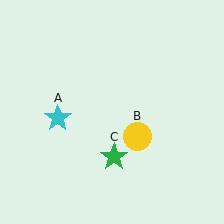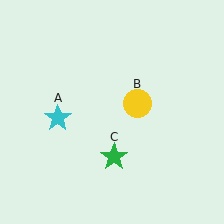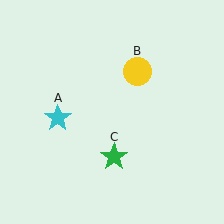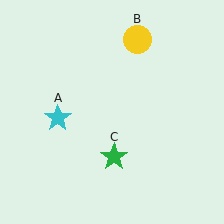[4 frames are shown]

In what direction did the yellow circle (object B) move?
The yellow circle (object B) moved up.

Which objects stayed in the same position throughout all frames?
Cyan star (object A) and green star (object C) remained stationary.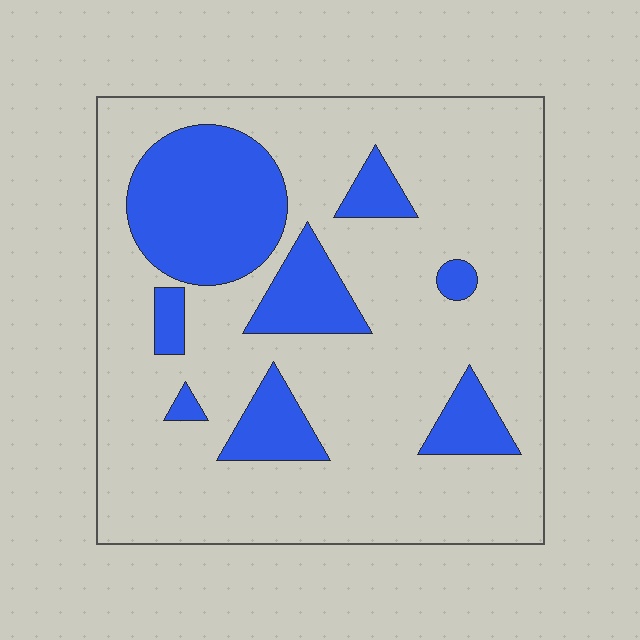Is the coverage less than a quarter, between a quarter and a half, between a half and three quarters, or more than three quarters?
Less than a quarter.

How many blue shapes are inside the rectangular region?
8.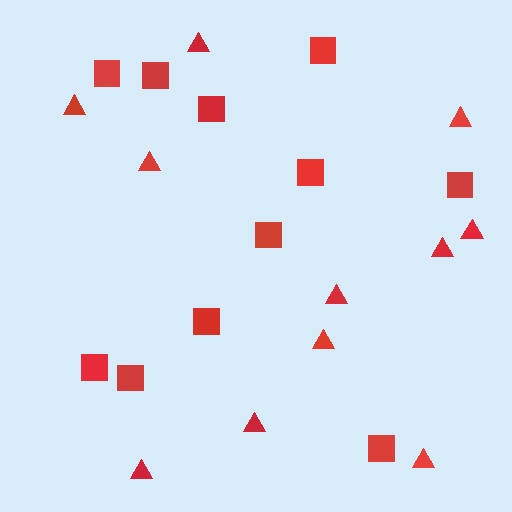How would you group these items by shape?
There are 2 groups: one group of triangles (11) and one group of squares (11).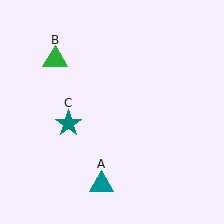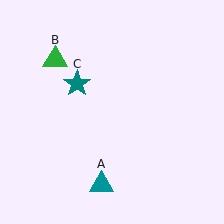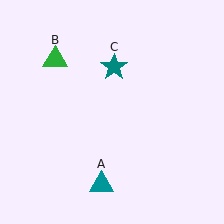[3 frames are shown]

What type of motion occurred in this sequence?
The teal star (object C) rotated clockwise around the center of the scene.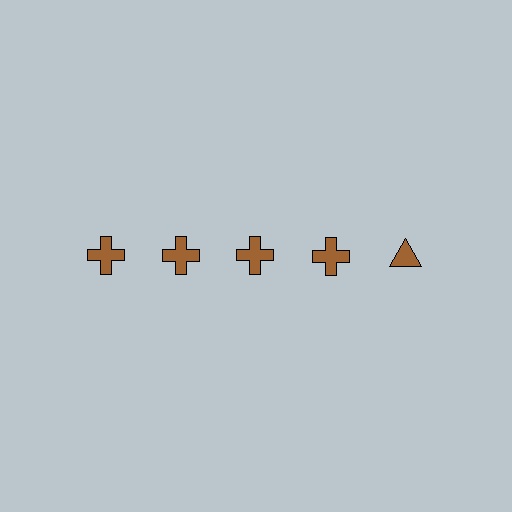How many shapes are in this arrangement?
There are 5 shapes arranged in a grid pattern.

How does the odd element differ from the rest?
It has a different shape: triangle instead of cross.